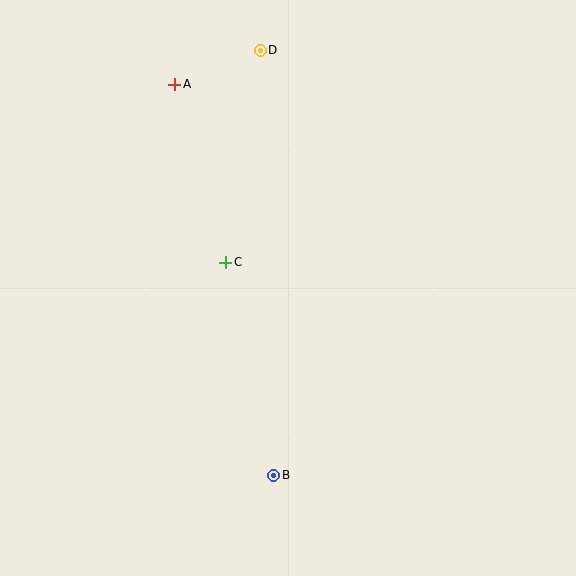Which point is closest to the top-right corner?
Point D is closest to the top-right corner.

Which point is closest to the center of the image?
Point C at (226, 262) is closest to the center.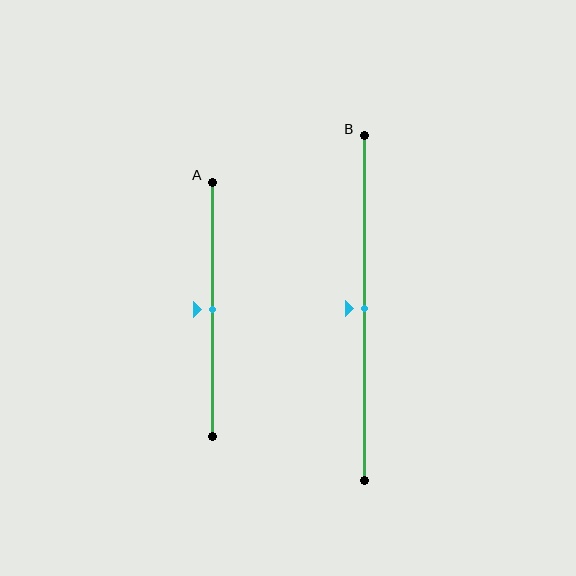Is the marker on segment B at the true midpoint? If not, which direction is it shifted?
Yes, the marker on segment B is at the true midpoint.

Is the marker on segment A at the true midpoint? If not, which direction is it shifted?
Yes, the marker on segment A is at the true midpoint.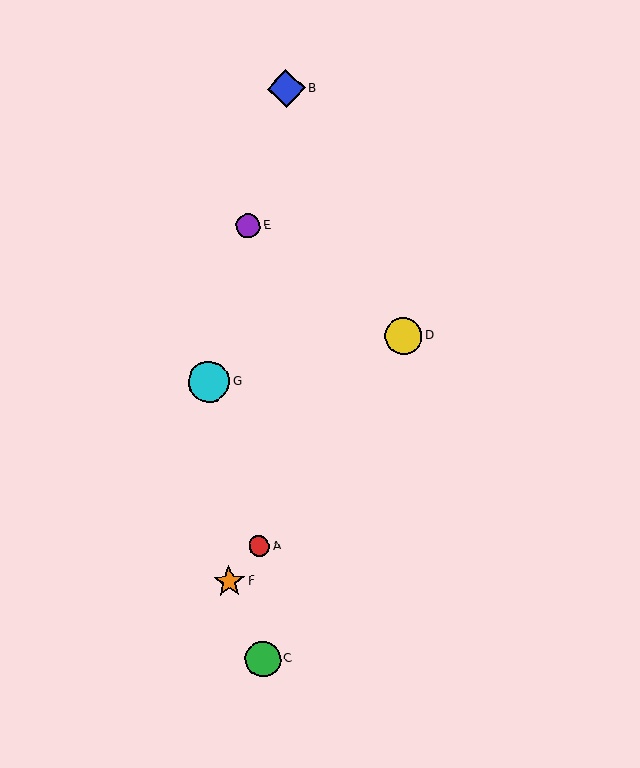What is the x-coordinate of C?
Object C is at x≈263.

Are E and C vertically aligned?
Yes, both are at x≈248.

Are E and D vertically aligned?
No, E is at x≈248 and D is at x≈404.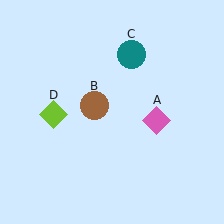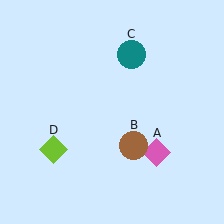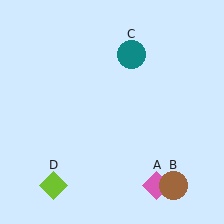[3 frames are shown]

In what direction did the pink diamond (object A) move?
The pink diamond (object A) moved down.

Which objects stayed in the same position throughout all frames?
Teal circle (object C) remained stationary.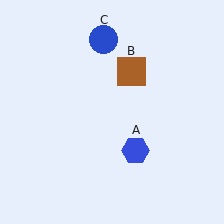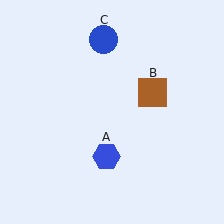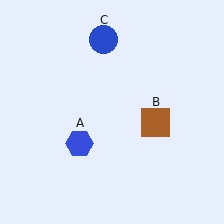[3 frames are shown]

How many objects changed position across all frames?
2 objects changed position: blue hexagon (object A), brown square (object B).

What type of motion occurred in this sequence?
The blue hexagon (object A), brown square (object B) rotated clockwise around the center of the scene.